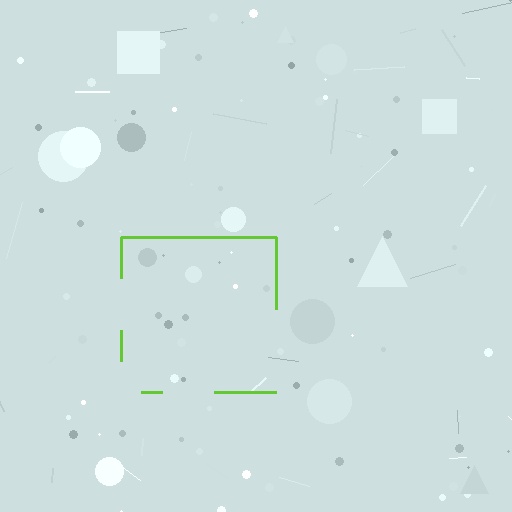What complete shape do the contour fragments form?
The contour fragments form a square.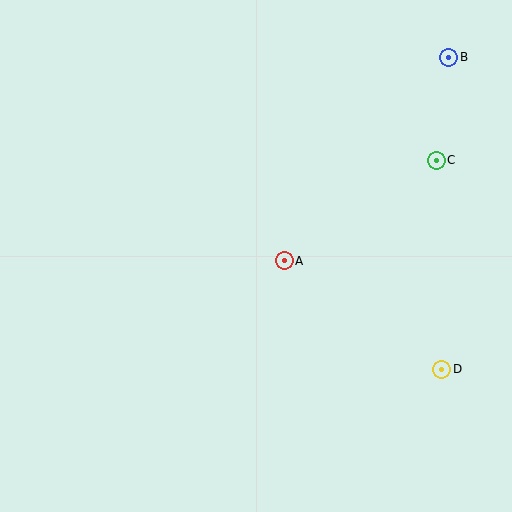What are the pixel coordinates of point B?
Point B is at (449, 57).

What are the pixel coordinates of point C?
Point C is at (436, 160).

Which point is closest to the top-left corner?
Point A is closest to the top-left corner.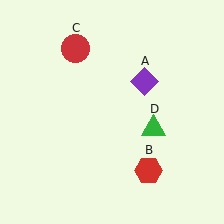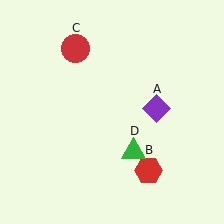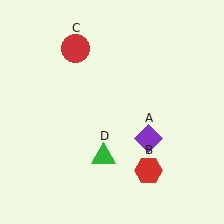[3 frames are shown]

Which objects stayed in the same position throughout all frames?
Red hexagon (object B) and red circle (object C) remained stationary.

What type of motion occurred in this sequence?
The purple diamond (object A), green triangle (object D) rotated clockwise around the center of the scene.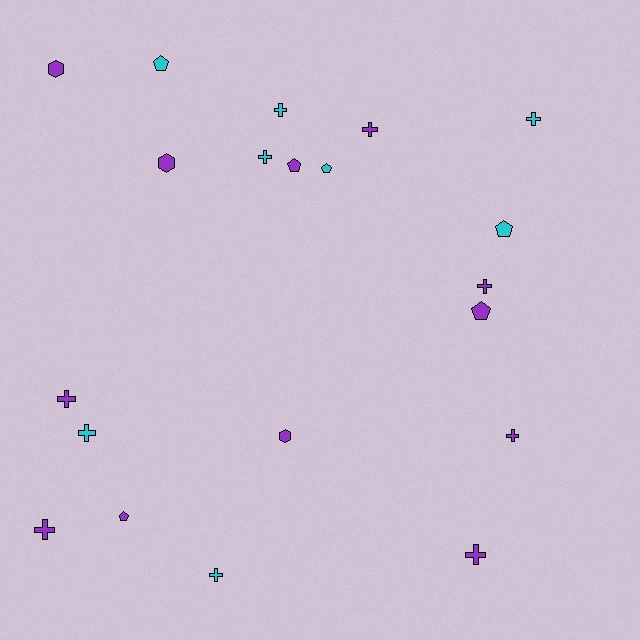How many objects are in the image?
There are 20 objects.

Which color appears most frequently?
Purple, with 12 objects.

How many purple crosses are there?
There are 6 purple crosses.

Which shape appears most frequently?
Cross, with 11 objects.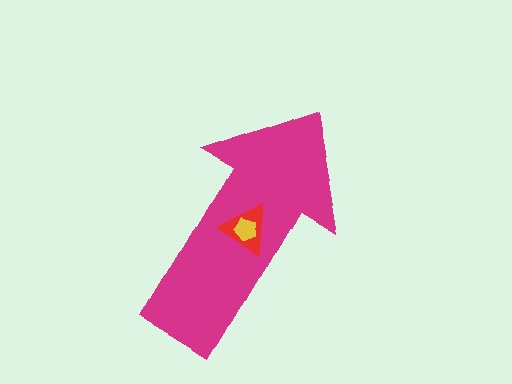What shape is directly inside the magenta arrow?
The red triangle.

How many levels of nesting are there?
3.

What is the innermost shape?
The yellow pentagon.